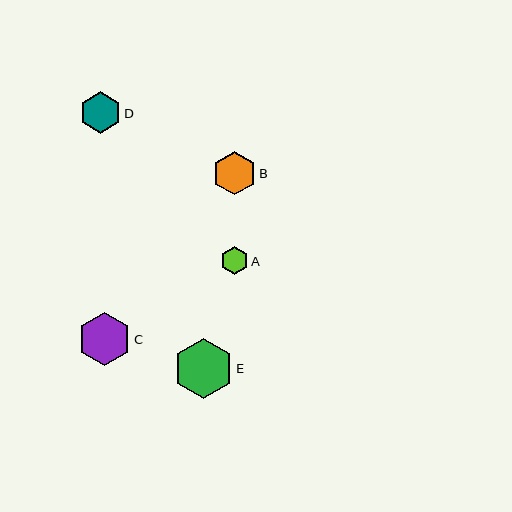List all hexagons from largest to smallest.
From largest to smallest: E, C, B, D, A.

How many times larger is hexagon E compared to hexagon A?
Hexagon E is approximately 2.1 times the size of hexagon A.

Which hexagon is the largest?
Hexagon E is the largest with a size of approximately 60 pixels.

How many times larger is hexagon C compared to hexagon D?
Hexagon C is approximately 1.3 times the size of hexagon D.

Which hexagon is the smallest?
Hexagon A is the smallest with a size of approximately 28 pixels.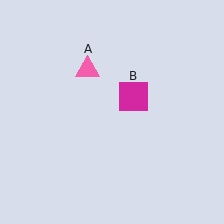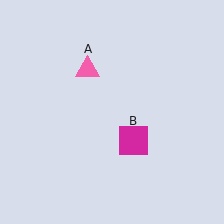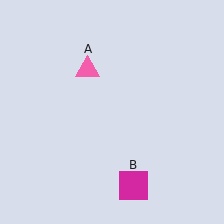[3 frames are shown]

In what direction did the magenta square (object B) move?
The magenta square (object B) moved down.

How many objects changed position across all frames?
1 object changed position: magenta square (object B).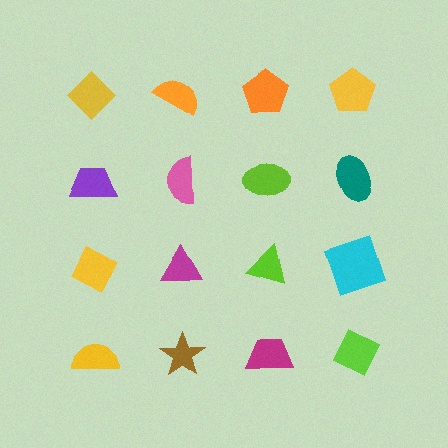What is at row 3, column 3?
A lime triangle.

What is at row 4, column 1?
A yellow semicircle.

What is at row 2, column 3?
A lime ellipse.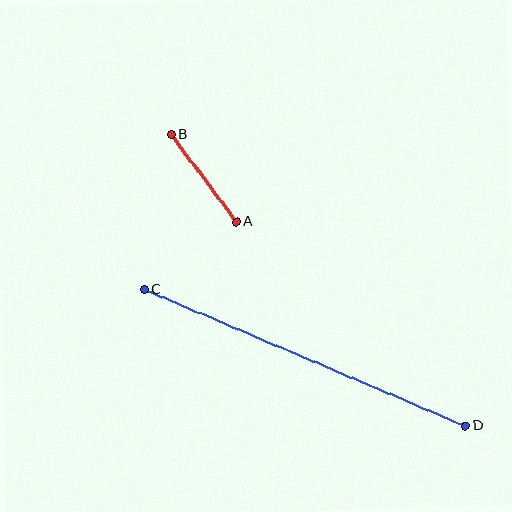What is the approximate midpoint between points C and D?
The midpoint is at approximately (305, 358) pixels.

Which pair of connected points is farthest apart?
Points C and D are farthest apart.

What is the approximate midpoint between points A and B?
The midpoint is at approximately (204, 178) pixels.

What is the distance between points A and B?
The distance is approximately 109 pixels.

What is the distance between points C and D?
The distance is approximately 349 pixels.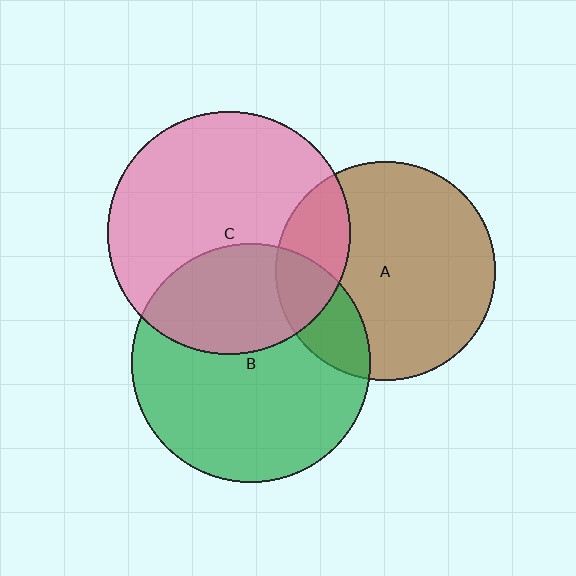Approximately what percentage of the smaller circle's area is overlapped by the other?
Approximately 20%.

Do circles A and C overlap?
Yes.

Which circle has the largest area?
Circle C (pink).